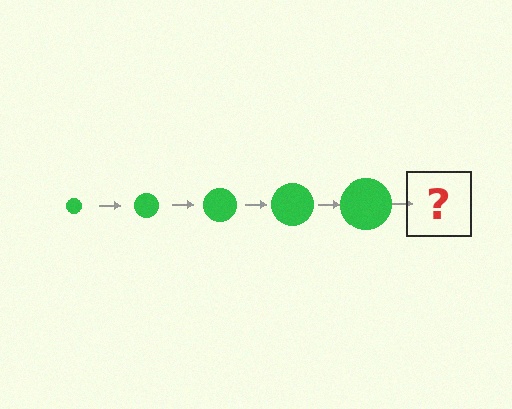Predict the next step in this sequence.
The next step is a green circle, larger than the previous one.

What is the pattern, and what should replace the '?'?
The pattern is that the circle gets progressively larger each step. The '?' should be a green circle, larger than the previous one.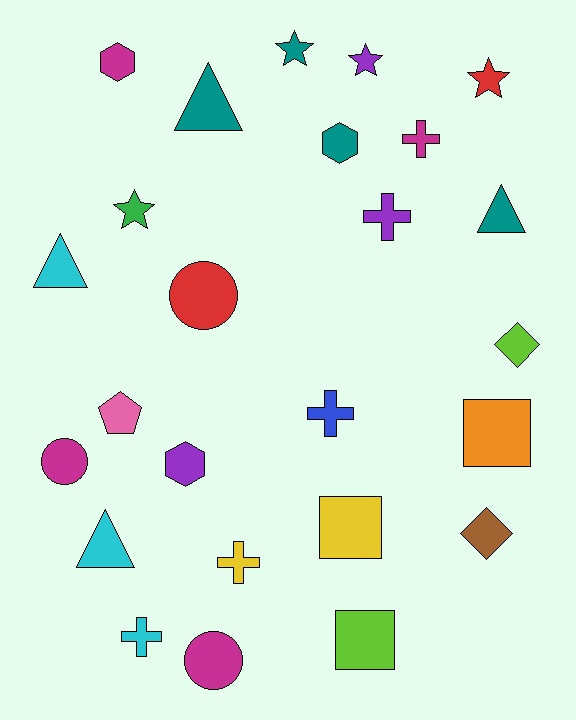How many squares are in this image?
There are 3 squares.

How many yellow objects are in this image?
There are 2 yellow objects.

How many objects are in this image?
There are 25 objects.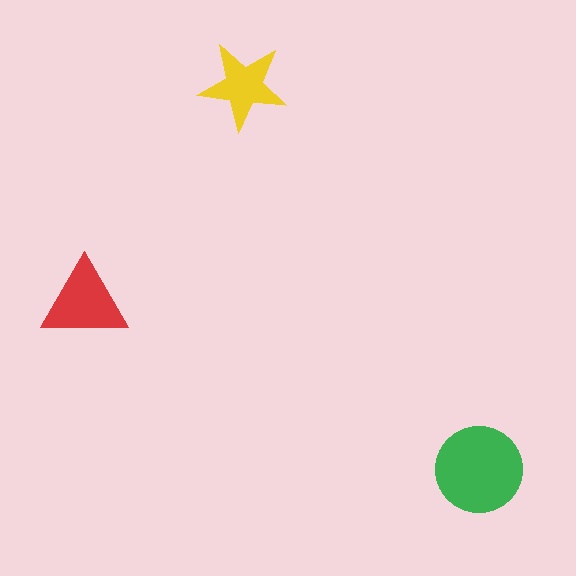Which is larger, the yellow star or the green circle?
The green circle.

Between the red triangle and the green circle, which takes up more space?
The green circle.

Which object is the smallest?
The yellow star.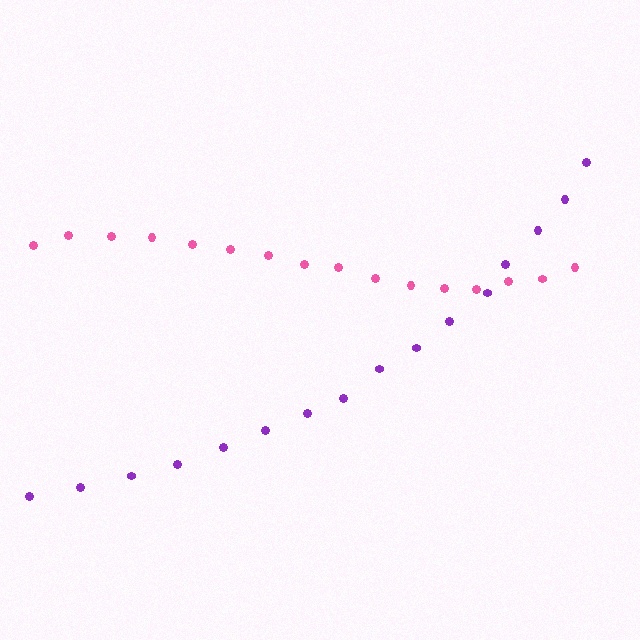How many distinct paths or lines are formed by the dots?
There are 2 distinct paths.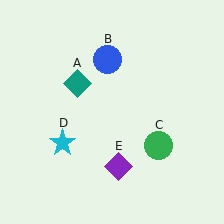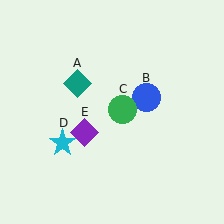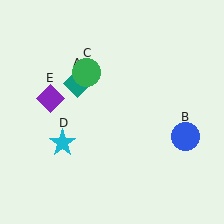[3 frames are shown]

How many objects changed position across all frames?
3 objects changed position: blue circle (object B), green circle (object C), purple diamond (object E).